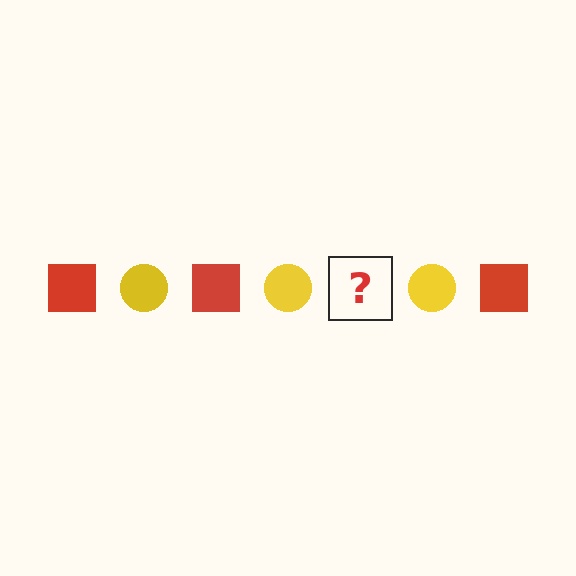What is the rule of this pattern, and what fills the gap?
The rule is that the pattern alternates between red square and yellow circle. The gap should be filled with a red square.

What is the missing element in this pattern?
The missing element is a red square.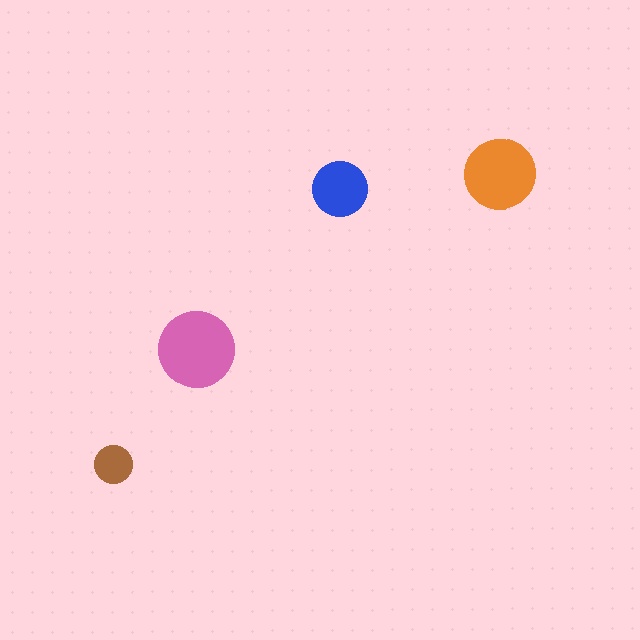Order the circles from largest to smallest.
the pink one, the orange one, the blue one, the brown one.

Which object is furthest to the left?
The brown circle is leftmost.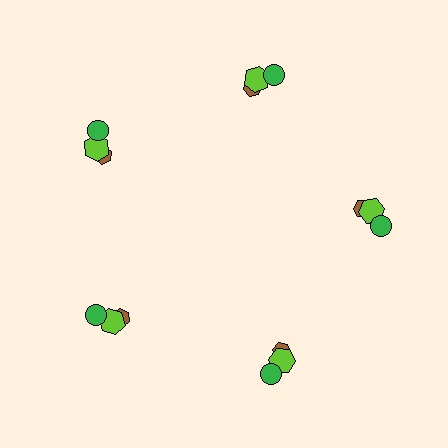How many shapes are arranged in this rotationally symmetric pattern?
There are 15 shapes, arranged in 5 groups of 3.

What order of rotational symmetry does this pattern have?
This pattern has 5-fold rotational symmetry.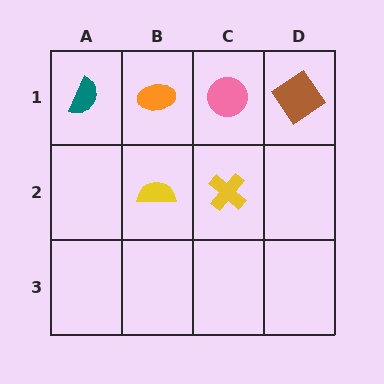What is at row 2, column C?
A yellow cross.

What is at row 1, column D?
A brown diamond.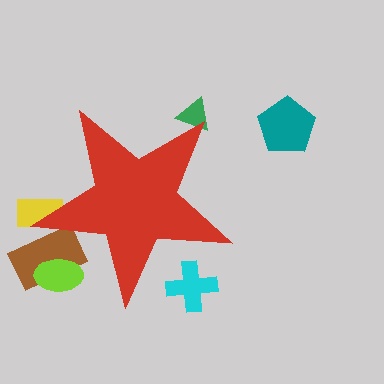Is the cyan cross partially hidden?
Yes, the cyan cross is partially hidden behind the red star.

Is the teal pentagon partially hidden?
No, the teal pentagon is fully visible.